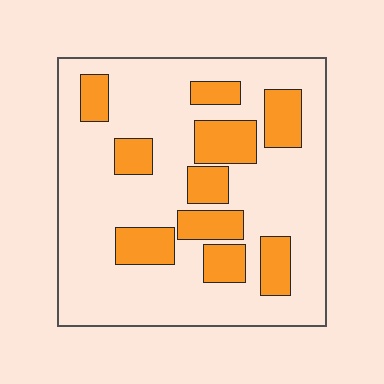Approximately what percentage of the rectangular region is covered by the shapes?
Approximately 25%.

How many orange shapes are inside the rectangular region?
10.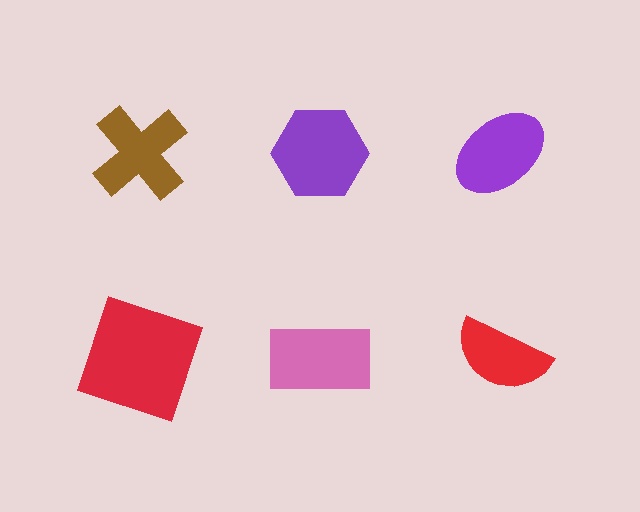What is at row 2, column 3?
A red semicircle.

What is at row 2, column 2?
A pink rectangle.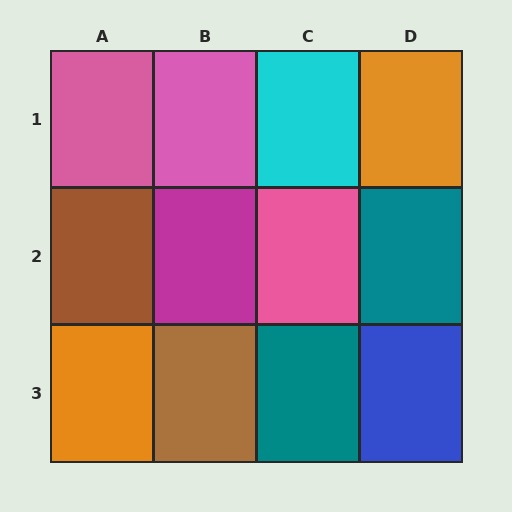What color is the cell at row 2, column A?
Brown.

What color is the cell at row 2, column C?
Pink.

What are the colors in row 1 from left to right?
Pink, pink, cyan, orange.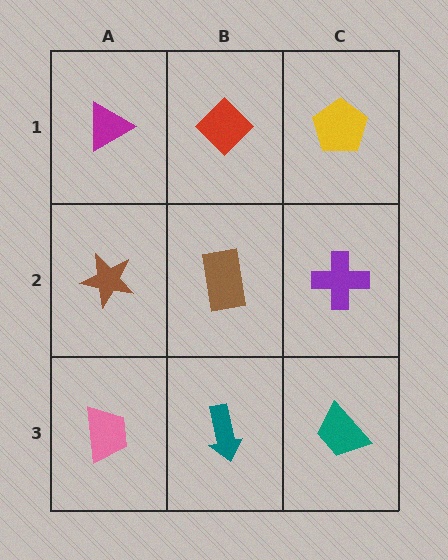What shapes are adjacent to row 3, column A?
A brown star (row 2, column A), a teal arrow (row 3, column B).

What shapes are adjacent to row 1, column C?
A purple cross (row 2, column C), a red diamond (row 1, column B).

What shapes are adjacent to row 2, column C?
A yellow pentagon (row 1, column C), a teal trapezoid (row 3, column C), a brown rectangle (row 2, column B).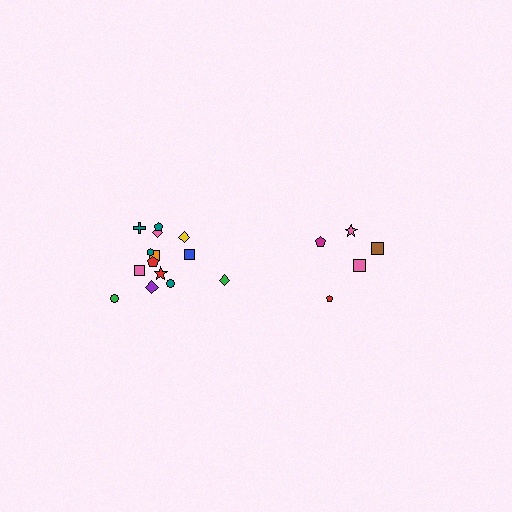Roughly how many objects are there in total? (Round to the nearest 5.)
Roughly 20 objects in total.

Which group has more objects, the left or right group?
The left group.